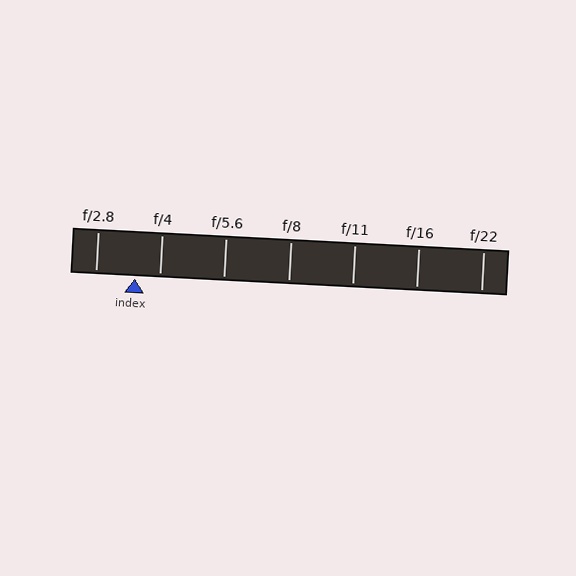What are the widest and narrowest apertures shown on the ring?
The widest aperture shown is f/2.8 and the narrowest is f/22.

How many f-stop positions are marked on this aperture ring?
There are 7 f-stop positions marked.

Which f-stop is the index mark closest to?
The index mark is closest to f/4.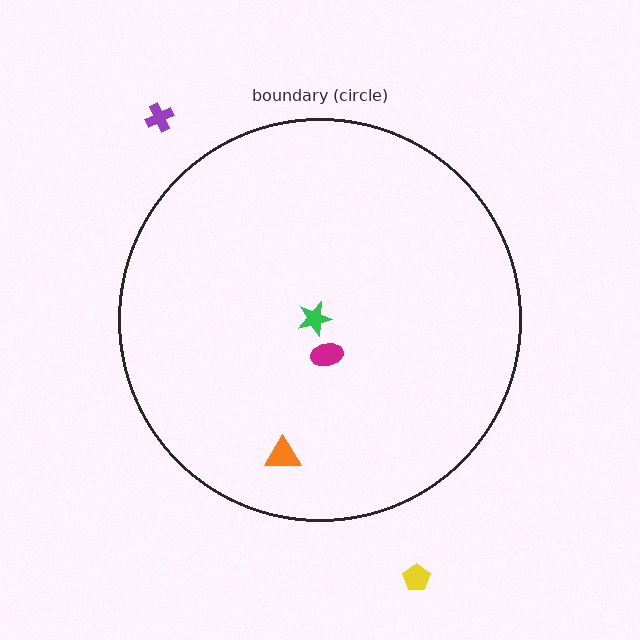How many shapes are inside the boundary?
3 inside, 2 outside.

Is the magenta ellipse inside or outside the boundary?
Inside.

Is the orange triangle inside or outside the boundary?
Inside.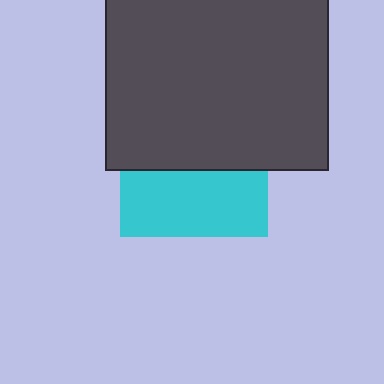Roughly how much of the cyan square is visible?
A small part of it is visible (roughly 45%).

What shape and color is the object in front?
The object in front is a dark gray square.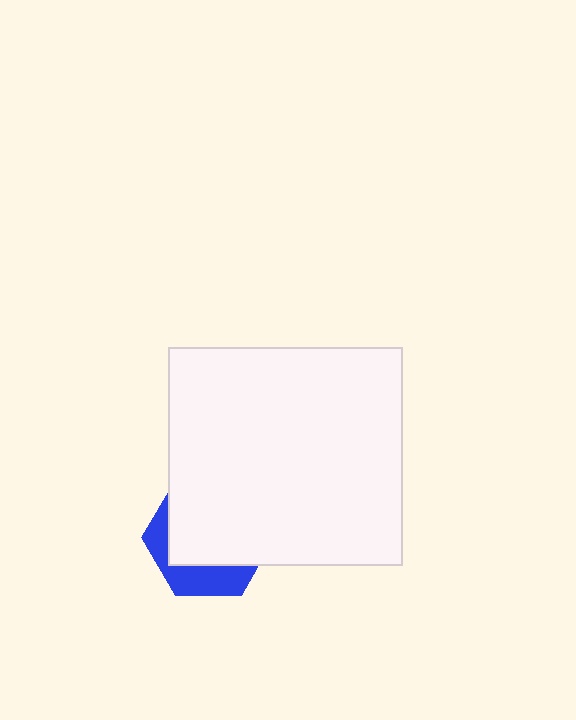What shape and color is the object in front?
The object in front is a white rectangle.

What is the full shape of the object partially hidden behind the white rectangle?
The partially hidden object is a blue hexagon.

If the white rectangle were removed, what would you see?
You would see the complete blue hexagon.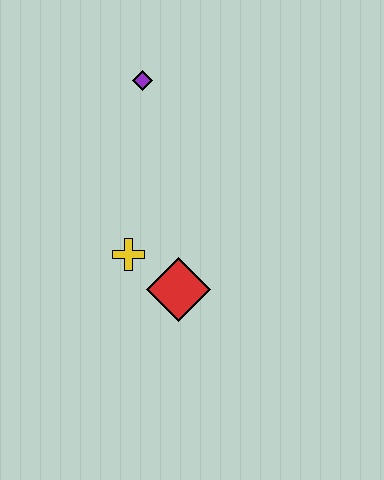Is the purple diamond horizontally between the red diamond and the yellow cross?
Yes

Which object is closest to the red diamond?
The yellow cross is closest to the red diamond.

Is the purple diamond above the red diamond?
Yes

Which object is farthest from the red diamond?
The purple diamond is farthest from the red diamond.